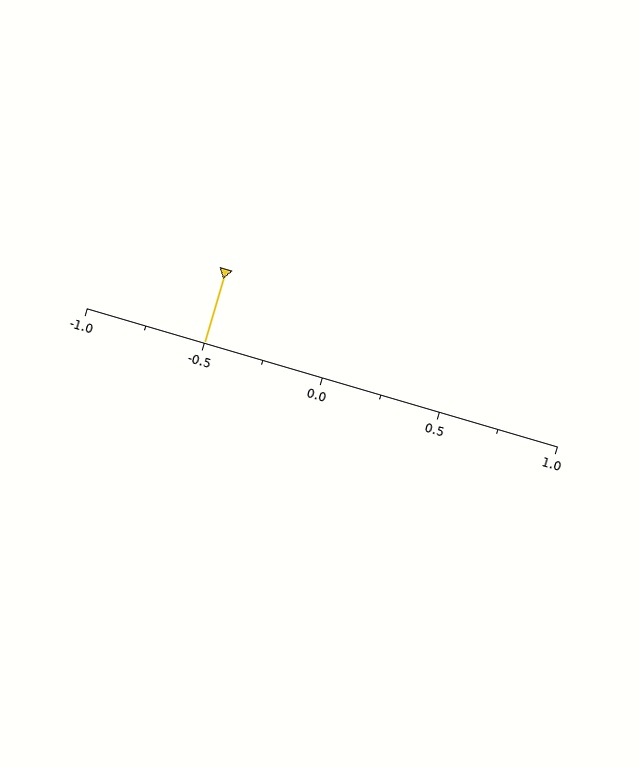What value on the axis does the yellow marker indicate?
The marker indicates approximately -0.5.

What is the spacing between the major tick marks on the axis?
The major ticks are spaced 0.5 apart.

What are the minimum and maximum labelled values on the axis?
The axis runs from -1.0 to 1.0.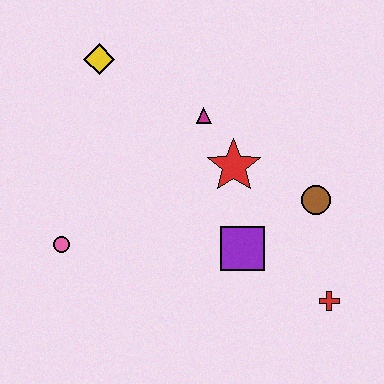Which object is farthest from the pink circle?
The red cross is farthest from the pink circle.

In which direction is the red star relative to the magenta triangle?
The red star is below the magenta triangle.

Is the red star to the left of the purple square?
Yes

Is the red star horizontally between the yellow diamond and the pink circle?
No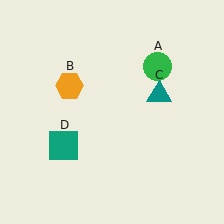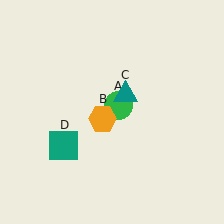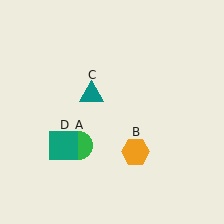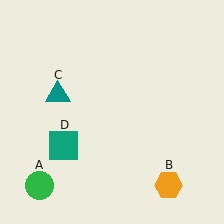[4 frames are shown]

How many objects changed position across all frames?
3 objects changed position: green circle (object A), orange hexagon (object B), teal triangle (object C).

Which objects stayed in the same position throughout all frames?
Teal square (object D) remained stationary.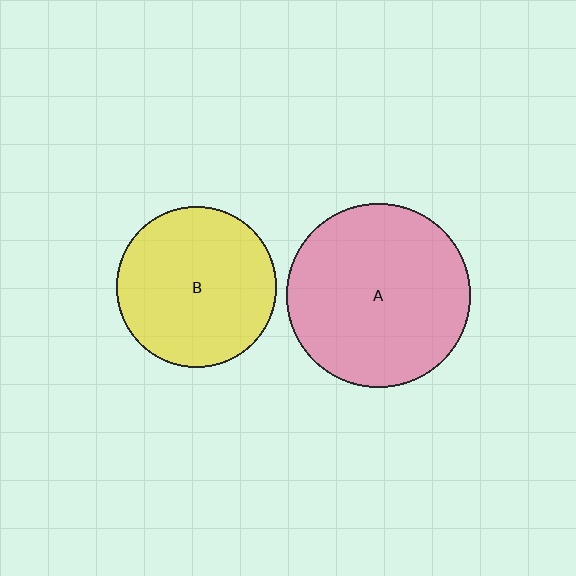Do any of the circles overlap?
No, none of the circles overlap.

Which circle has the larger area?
Circle A (pink).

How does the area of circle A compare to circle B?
Approximately 1.3 times.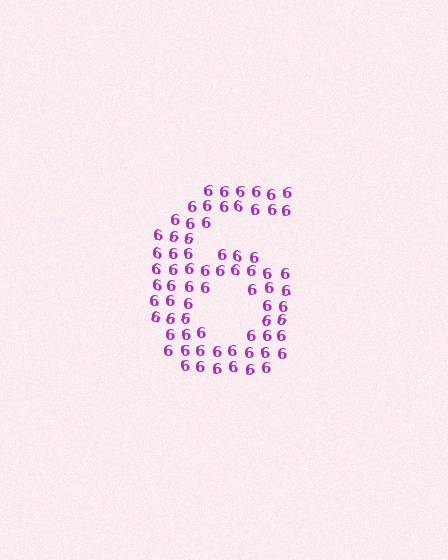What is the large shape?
The large shape is the digit 6.